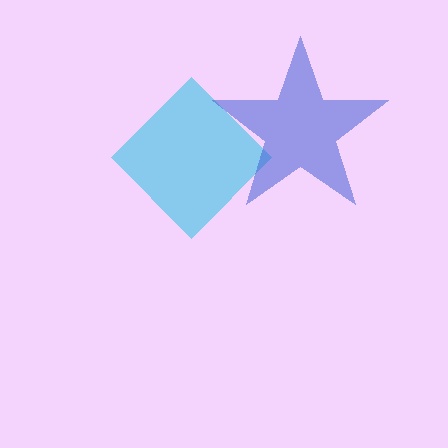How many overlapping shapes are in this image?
There are 2 overlapping shapes in the image.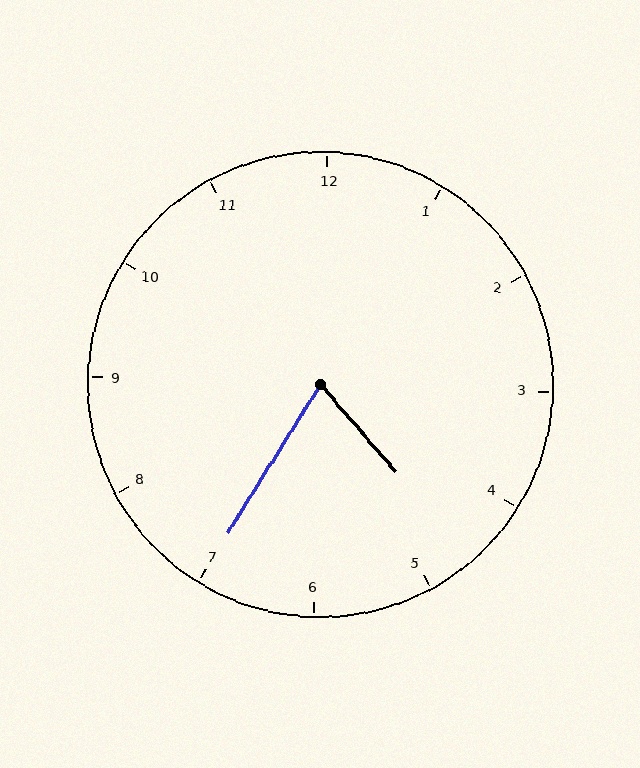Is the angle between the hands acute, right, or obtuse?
It is acute.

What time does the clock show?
4:35.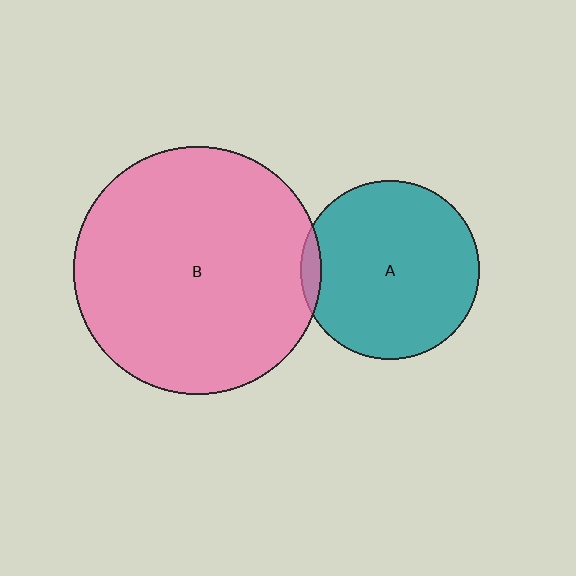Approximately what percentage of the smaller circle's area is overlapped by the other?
Approximately 5%.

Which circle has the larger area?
Circle B (pink).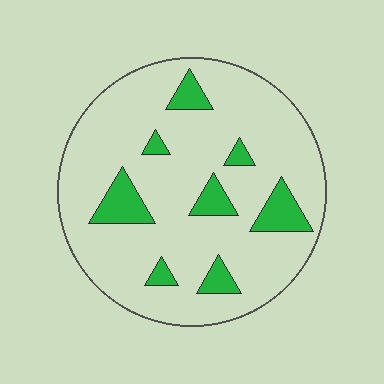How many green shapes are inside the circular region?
8.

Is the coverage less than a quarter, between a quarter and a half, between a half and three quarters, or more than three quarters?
Less than a quarter.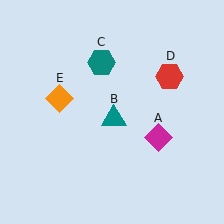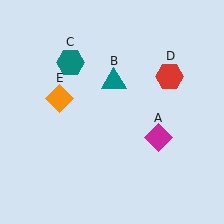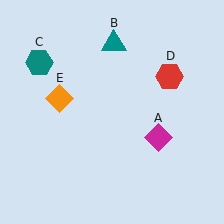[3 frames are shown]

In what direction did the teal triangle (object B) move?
The teal triangle (object B) moved up.